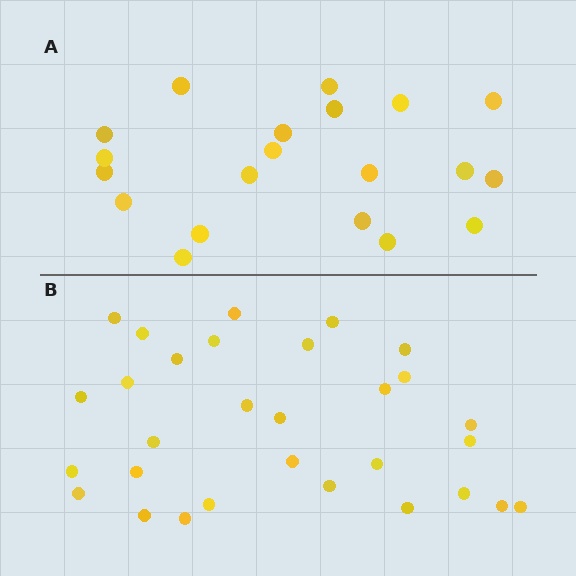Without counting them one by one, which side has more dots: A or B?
Region B (the bottom region) has more dots.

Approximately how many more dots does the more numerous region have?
Region B has roughly 10 or so more dots than region A.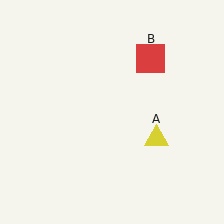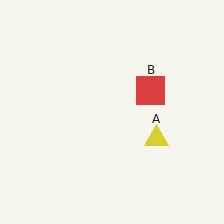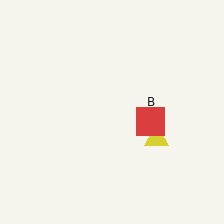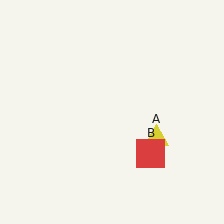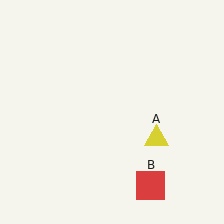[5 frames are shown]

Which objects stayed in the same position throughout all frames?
Yellow triangle (object A) remained stationary.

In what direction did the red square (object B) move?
The red square (object B) moved down.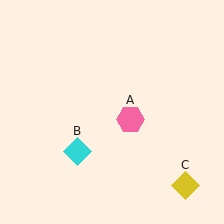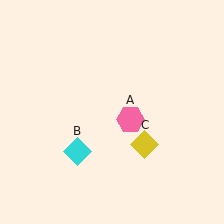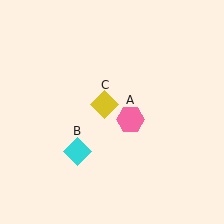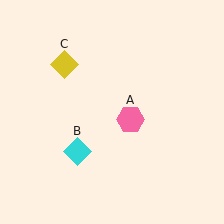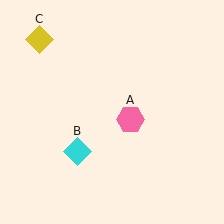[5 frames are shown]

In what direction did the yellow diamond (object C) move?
The yellow diamond (object C) moved up and to the left.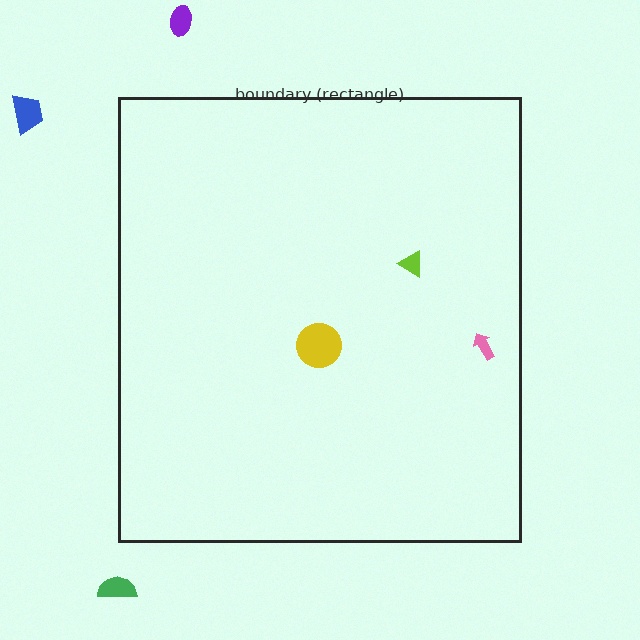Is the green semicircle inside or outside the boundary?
Outside.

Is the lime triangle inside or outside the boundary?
Inside.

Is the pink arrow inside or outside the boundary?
Inside.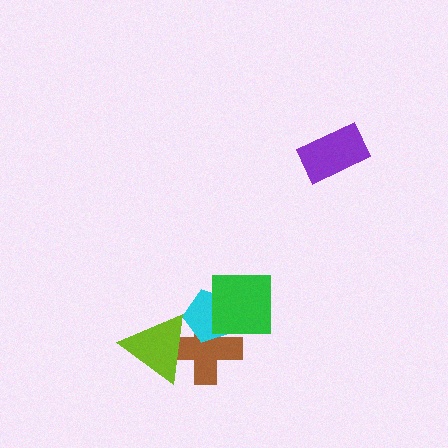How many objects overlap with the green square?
2 objects overlap with the green square.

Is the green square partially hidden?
No, no other shape covers it.